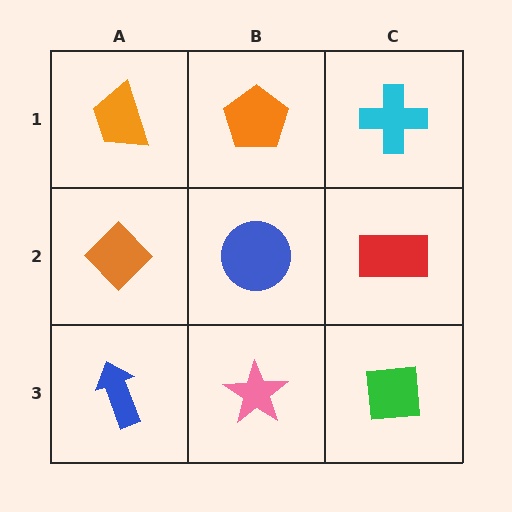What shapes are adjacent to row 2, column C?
A cyan cross (row 1, column C), a green square (row 3, column C), a blue circle (row 2, column B).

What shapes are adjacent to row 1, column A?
An orange diamond (row 2, column A), an orange pentagon (row 1, column B).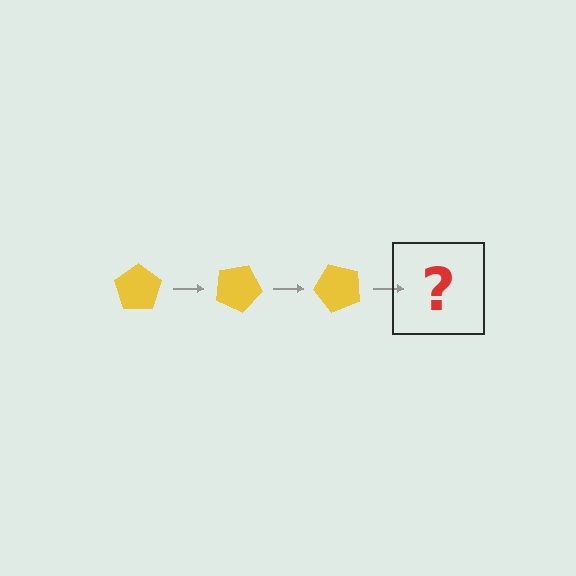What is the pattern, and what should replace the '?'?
The pattern is that the pentagon rotates 25 degrees each step. The '?' should be a yellow pentagon rotated 75 degrees.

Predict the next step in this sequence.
The next step is a yellow pentagon rotated 75 degrees.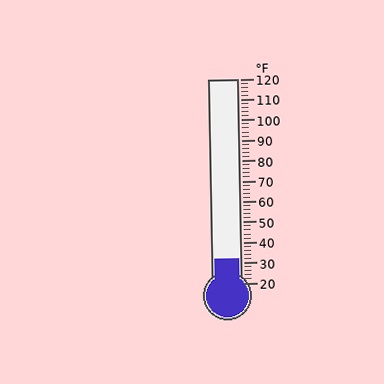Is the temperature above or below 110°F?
The temperature is below 110°F.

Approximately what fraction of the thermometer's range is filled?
The thermometer is filled to approximately 10% of its range.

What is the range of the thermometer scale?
The thermometer scale ranges from 20°F to 120°F.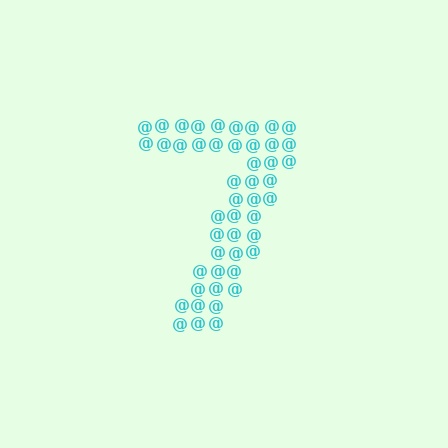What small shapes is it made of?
It is made of small at signs.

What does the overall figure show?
The overall figure shows the digit 7.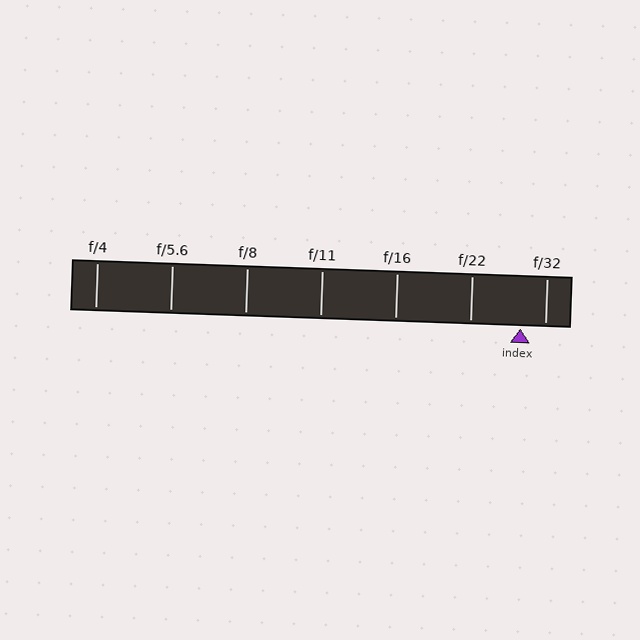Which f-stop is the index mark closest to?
The index mark is closest to f/32.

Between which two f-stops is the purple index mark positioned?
The index mark is between f/22 and f/32.